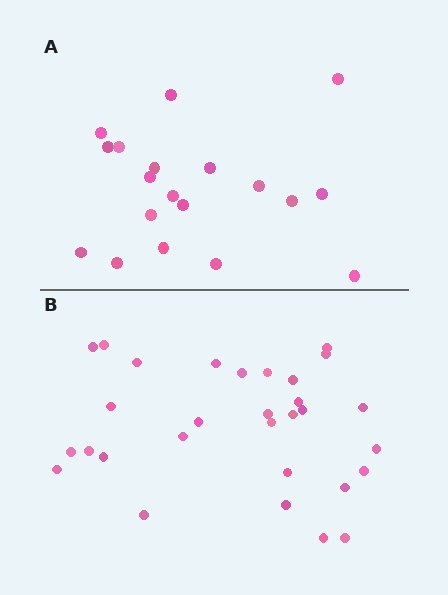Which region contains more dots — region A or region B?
Region B (the bottom region) has more dots.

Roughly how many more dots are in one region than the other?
Region B has roughly 12 or so more dots than region A.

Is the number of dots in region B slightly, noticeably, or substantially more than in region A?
Region B has substantially more. The ratio is roughly 1.6 to 1.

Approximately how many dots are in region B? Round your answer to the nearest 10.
About 30 dots.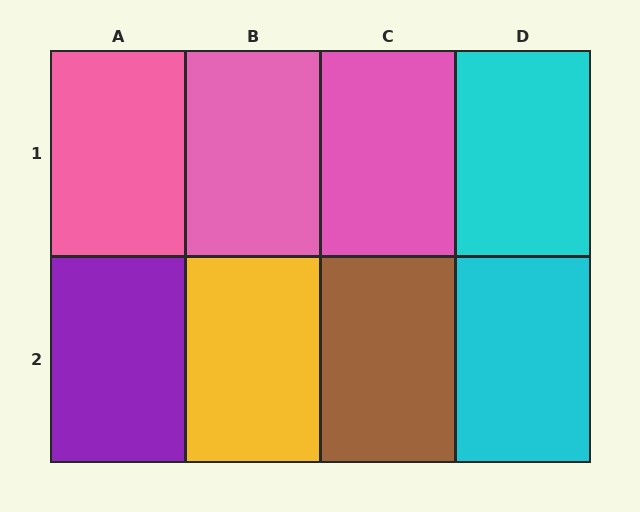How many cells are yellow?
1 cell is yellow.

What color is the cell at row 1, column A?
Pink.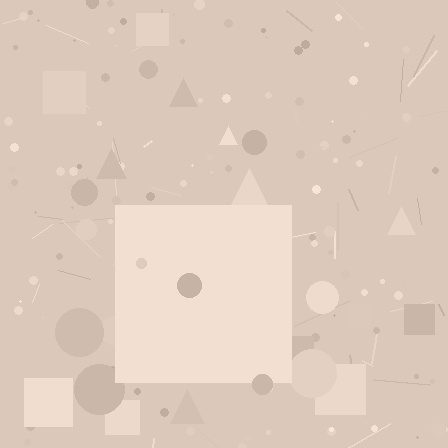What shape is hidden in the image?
A square is hidden in the image.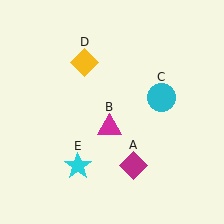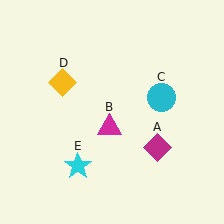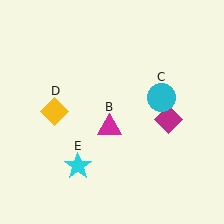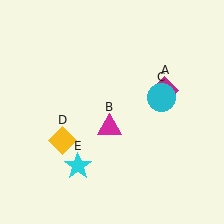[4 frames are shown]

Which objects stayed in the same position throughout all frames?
Magenta triangle (object B) and cyan circle (object C) and cyan star (object E) remained stationary.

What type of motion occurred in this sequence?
The magenta diamond (object A), yellow diamond (object D) rotated counterclockwise around the center of the scene.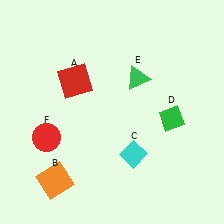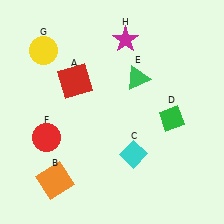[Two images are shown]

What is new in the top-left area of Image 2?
A yellow circle (G) was added in the top-left area of Image 2.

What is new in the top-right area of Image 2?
A magenta star (H) was added in the top-right area of Image 2.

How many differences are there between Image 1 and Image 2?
There are 2 differences between the two images.